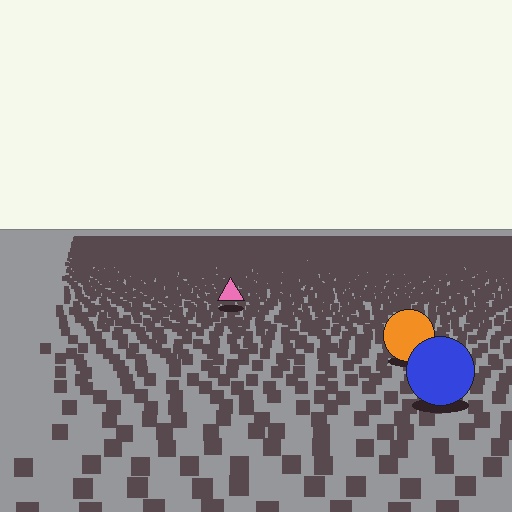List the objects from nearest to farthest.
From nearest to farthest: the blue circle, the orange circle, the pink triangle.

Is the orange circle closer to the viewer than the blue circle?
No. The blue circle is closer — you can tell from the texture gradient: the ground texture is coarser near it.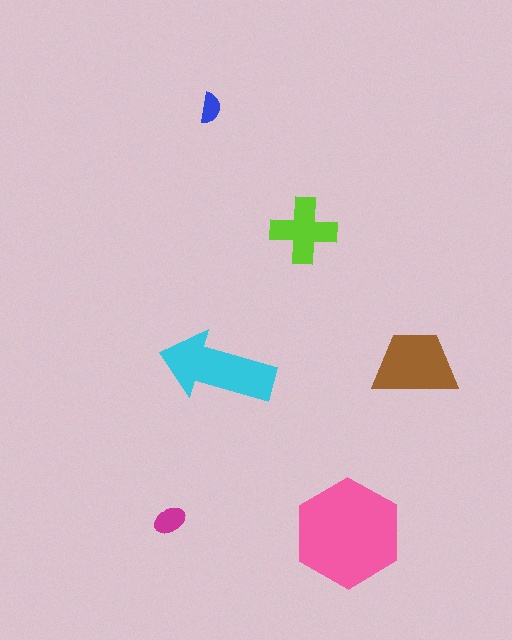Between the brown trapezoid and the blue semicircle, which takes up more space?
The brown trapezoid.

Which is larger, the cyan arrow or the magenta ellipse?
The cyan arrow.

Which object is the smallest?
The blue semicircle.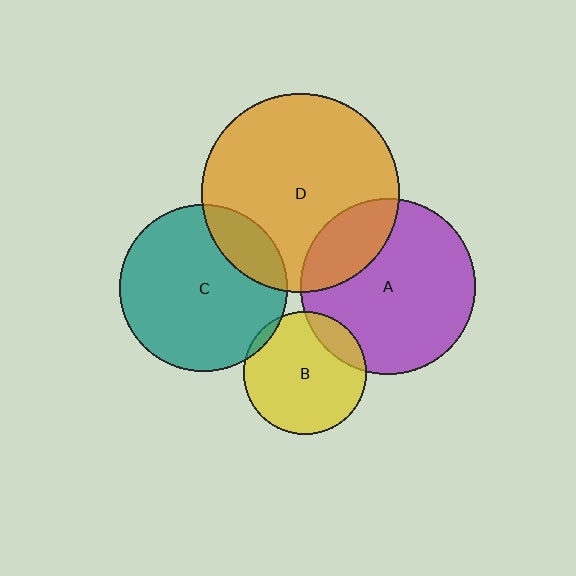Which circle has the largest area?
Circle D (orange).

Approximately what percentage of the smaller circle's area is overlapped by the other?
Approximately 5%.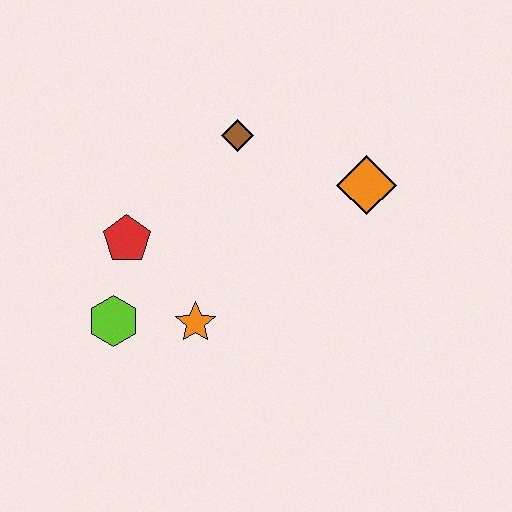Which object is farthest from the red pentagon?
The orange diamond is farthest from the red pentagon.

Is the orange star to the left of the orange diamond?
Yes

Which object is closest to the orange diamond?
The brown diamond is closest to the orange diamond.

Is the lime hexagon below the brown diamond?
Yes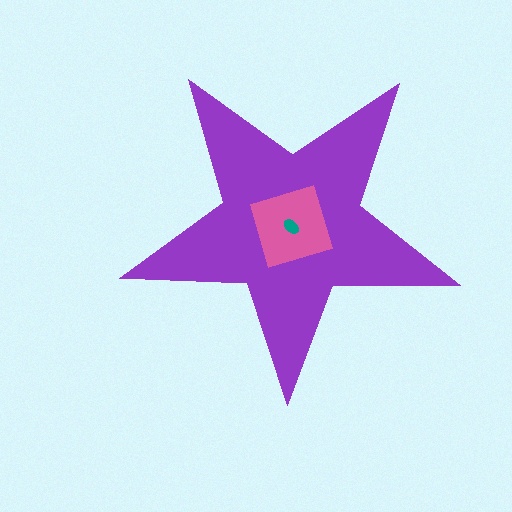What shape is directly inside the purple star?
The pink square.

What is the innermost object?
The teal ellipse.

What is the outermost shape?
The purple star.